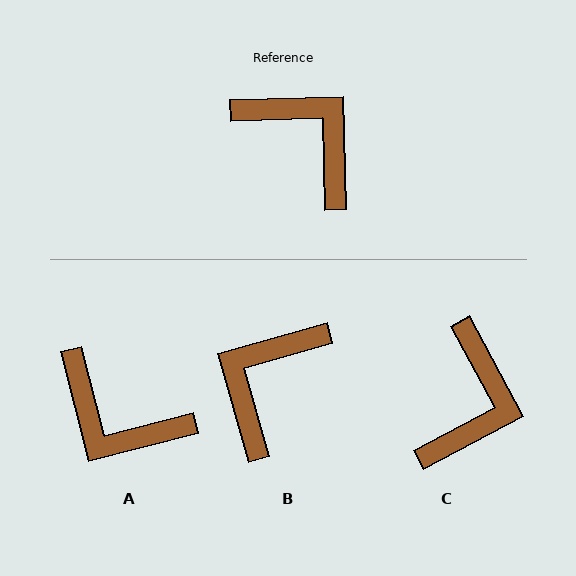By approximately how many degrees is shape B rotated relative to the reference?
Approximately 104 degrees counter-clockwise.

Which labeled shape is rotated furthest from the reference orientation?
A, about 167 degrees away.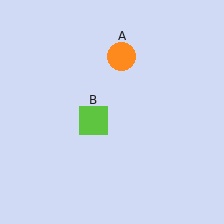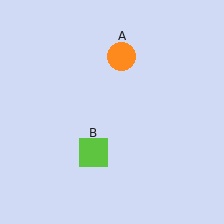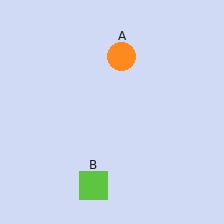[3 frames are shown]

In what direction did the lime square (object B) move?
The lime square (object B) moved down.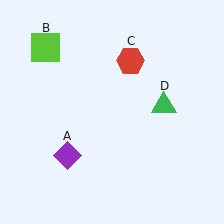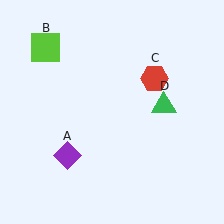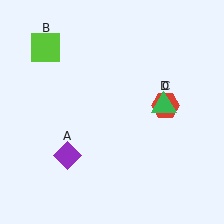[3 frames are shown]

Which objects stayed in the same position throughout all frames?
Purple diamond (object A) and lime square (object B) and green triangle (object D) remained stationary.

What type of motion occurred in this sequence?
The red hexagon (object C) rotated clockwise around the center of the scene.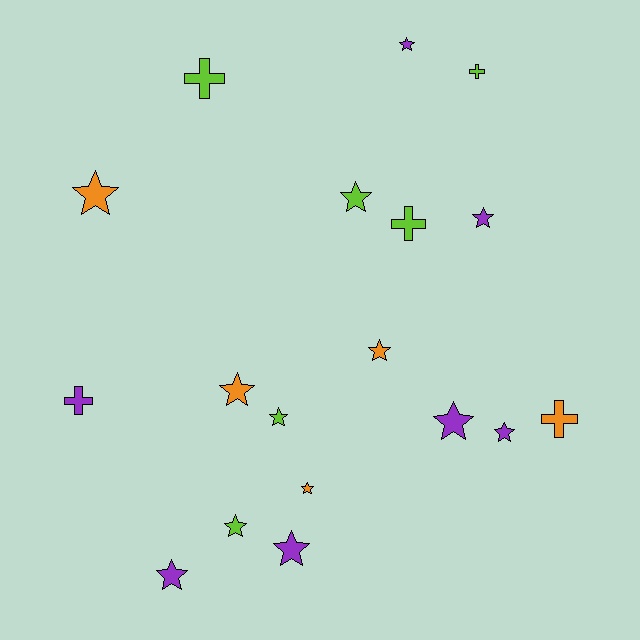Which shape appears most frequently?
Star, with 13 objects.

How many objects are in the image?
There are 18 objects.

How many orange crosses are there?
There is 1 orange cross.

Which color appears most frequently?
Purple, with 7 objects.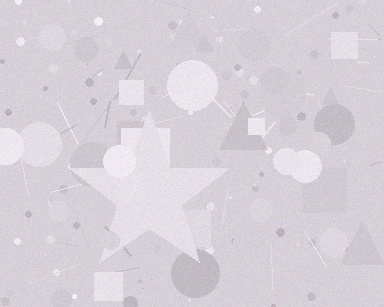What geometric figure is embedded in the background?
A star is embedded in the background.